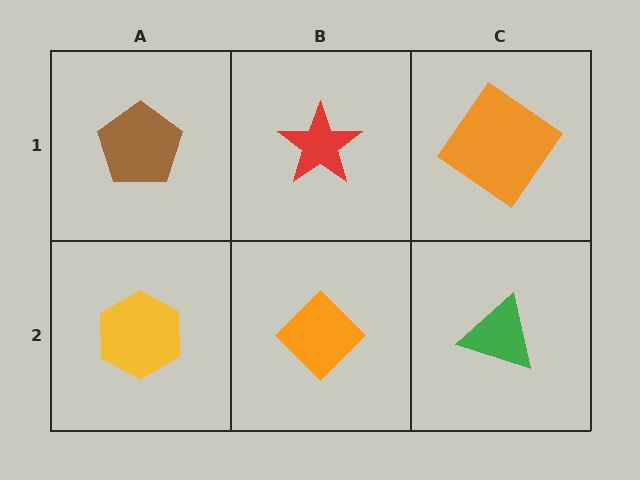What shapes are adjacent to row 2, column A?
A brown pentagon (row 1, column A), an orange diamond (row 2, column B).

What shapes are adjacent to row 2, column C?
An orange diamond (row 1, column C), an orange diamond (row 2, column B).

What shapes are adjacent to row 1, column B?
An orange diamond (row 2, column B), a brown pentagon (row 1, column A), an orange diamond (row 1, column C).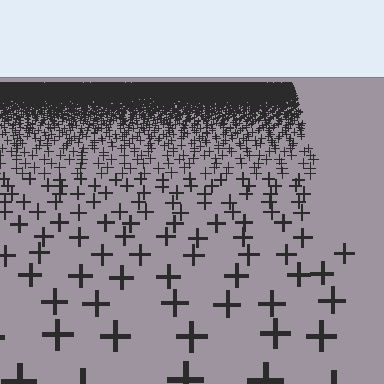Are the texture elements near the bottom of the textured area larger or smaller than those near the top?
Larger. Near the bottom, elements are closer to the viewer and appear at a bigger on-screen size.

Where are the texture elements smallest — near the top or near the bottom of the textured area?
Near the top.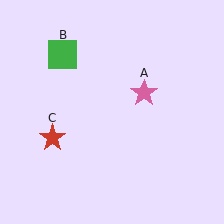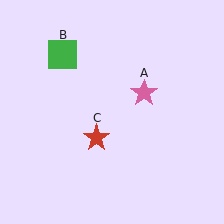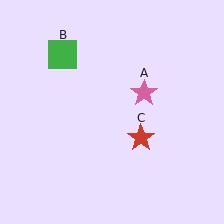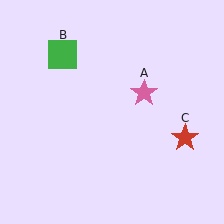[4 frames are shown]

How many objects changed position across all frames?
1 object changed position: red star (object C).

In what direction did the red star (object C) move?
The red star (object C) moved right.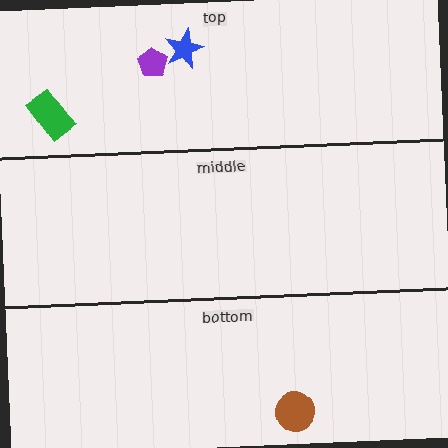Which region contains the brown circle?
The bottom region.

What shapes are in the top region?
The blue star, the purple pentagon, the green rectangle.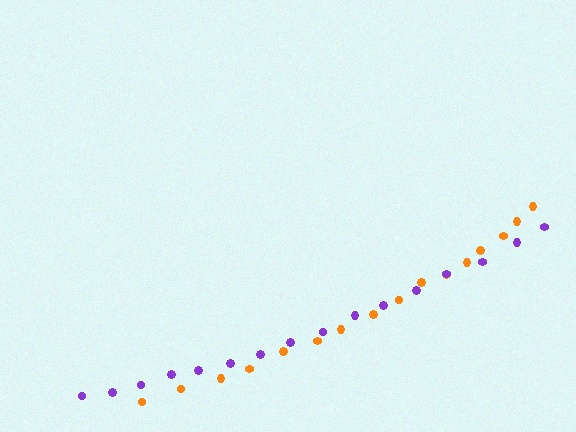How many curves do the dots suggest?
There are 2 distinct paths.